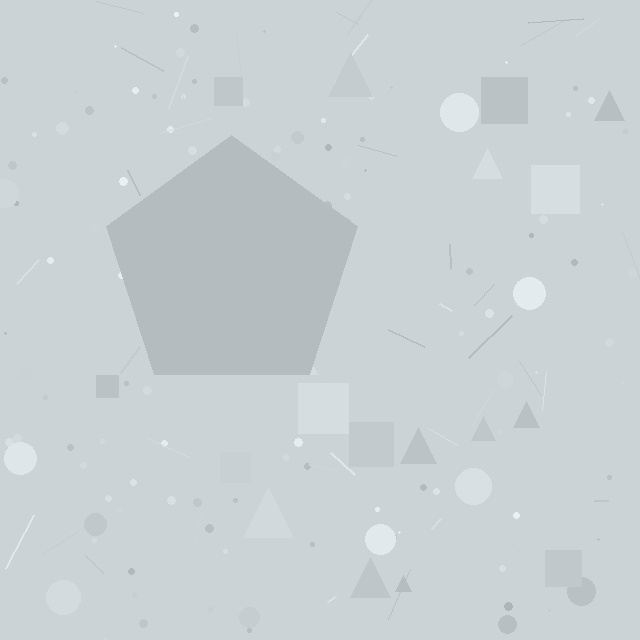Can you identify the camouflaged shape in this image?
The camouflaged shape is a pentagon.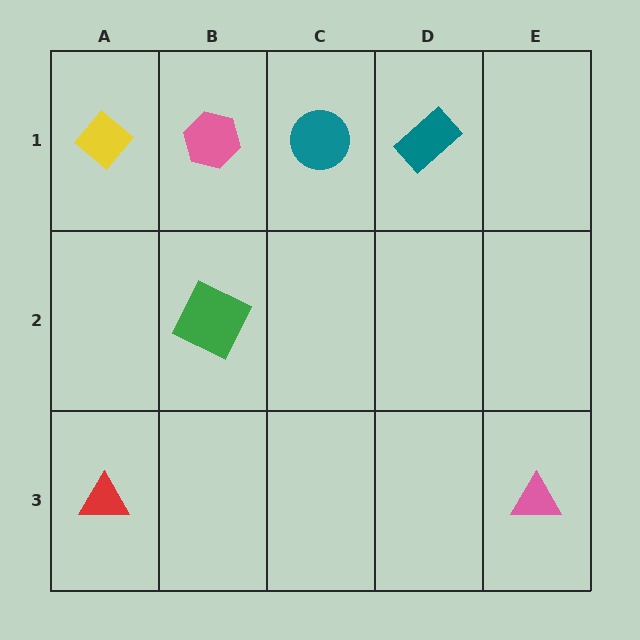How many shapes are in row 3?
2 shapes.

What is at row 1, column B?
A pink hexagon.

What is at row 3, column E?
A pink triangle.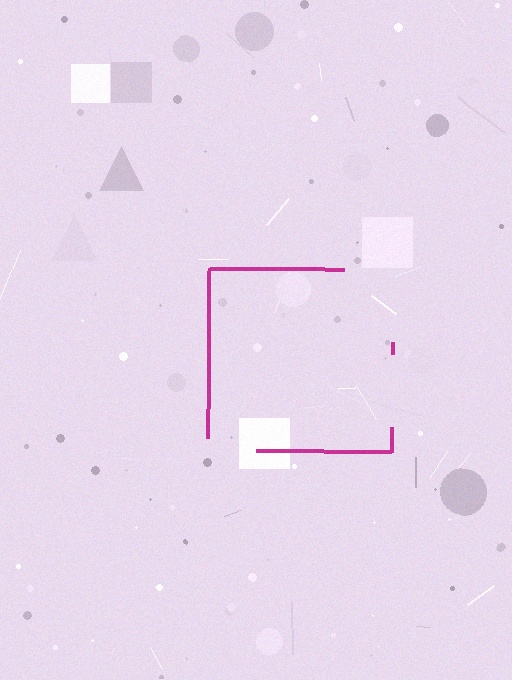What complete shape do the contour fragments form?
The contour fragments form a square.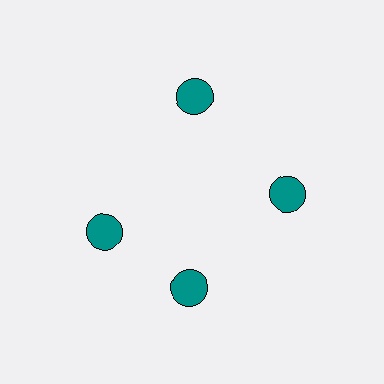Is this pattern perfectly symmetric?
No. The 4 teal circles are arranged in a ring, but one element near the 9 o'clock position is rotated out of alignment along the ring, breaking the 4-fold rotational symmetry.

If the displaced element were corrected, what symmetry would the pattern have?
It would have 4-fold rotational symmetry — the pattern would map onto itself every 90 degrees.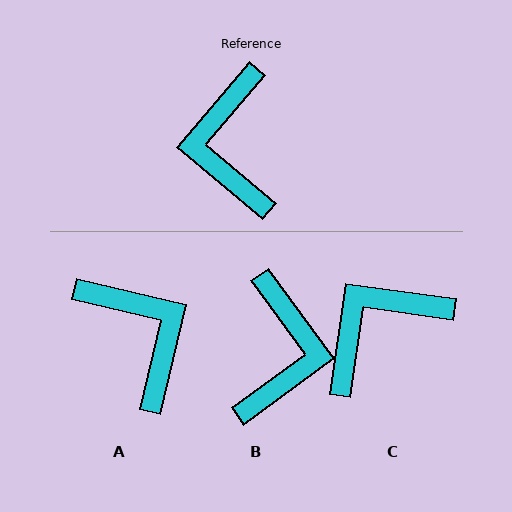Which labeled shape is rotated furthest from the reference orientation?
B, about 166 degrees away.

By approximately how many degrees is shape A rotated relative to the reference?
Approximately 153 degrees clockwise.